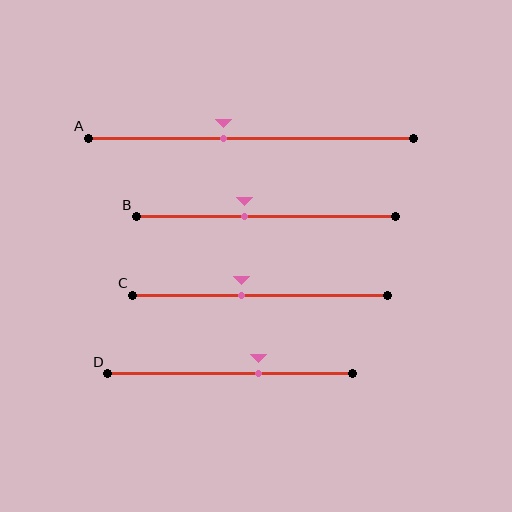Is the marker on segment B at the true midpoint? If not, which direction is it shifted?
No, the marker on segment B is shifted to the left by about 8% of the segment length.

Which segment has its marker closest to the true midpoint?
Segment C has its marker closest to the true midpoint.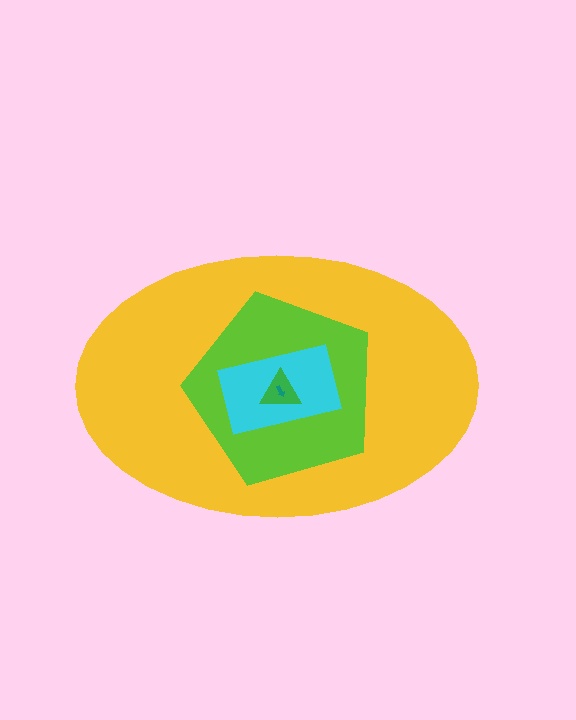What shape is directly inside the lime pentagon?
The cyan rectangle.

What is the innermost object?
The teal arrow.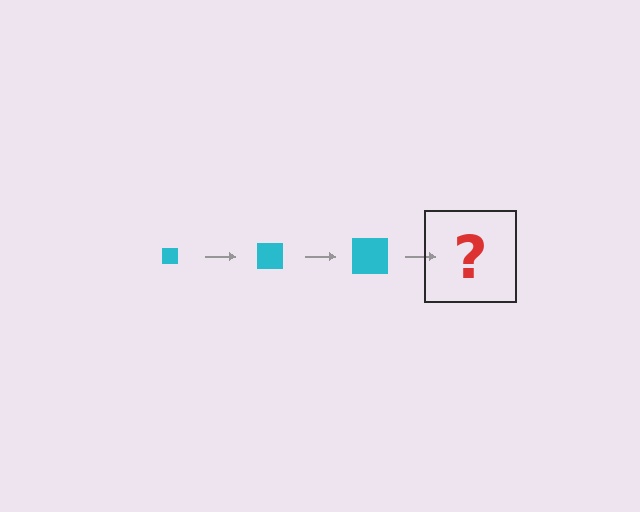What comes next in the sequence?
The next element should be a cyan square, larger than the previous one.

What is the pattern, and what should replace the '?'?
The pattern is that the square gets progressively larger each step. The '?' should be a cyan square, larger than the previous one.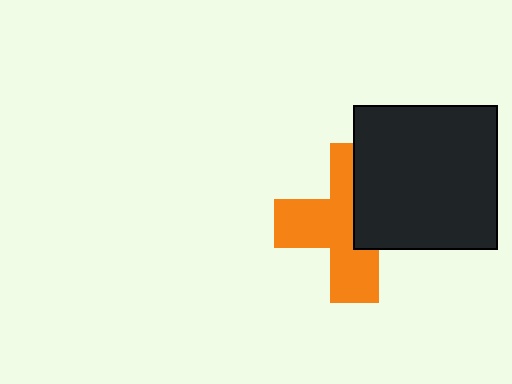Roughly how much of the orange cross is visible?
About half of it is visible (roughly 60%).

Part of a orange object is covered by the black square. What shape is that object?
It is a cross.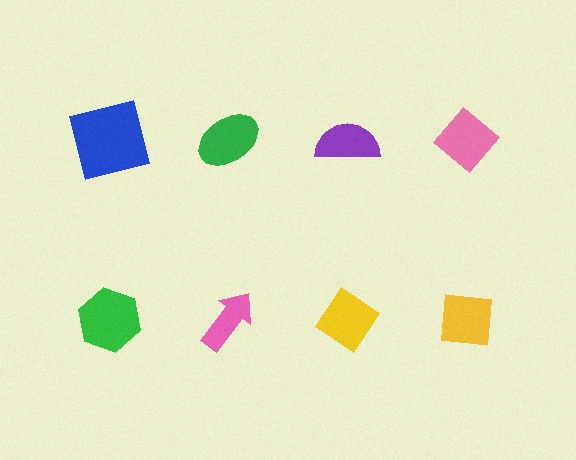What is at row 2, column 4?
A yellow square.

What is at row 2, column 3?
A yellow diamond.